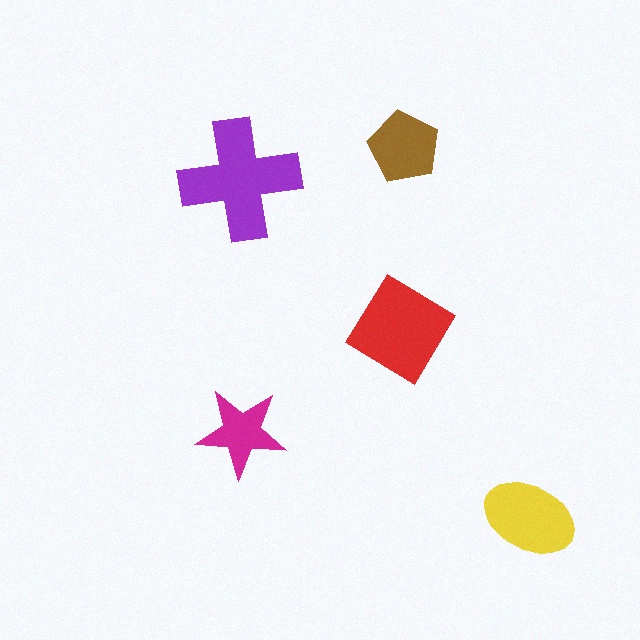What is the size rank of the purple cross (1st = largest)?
1st.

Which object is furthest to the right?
The yellow ellipse is rightmost.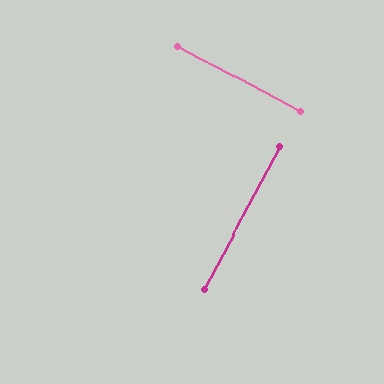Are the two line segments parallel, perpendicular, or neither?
Perpendicular — they meet at approximately 90°.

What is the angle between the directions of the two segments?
Approximately 90 degrees.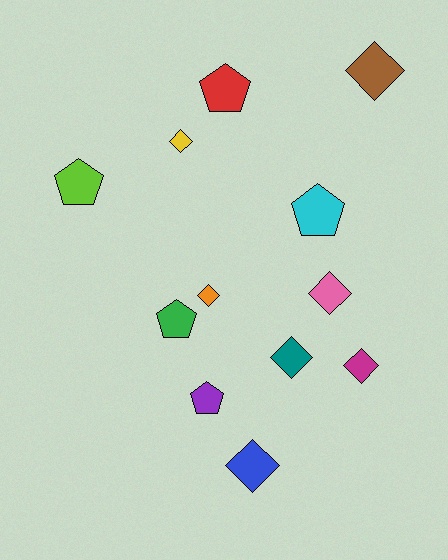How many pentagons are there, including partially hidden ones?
There are 5 pentagons.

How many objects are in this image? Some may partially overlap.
There are 12 objects.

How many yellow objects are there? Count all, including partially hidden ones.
There is 1 yellow object.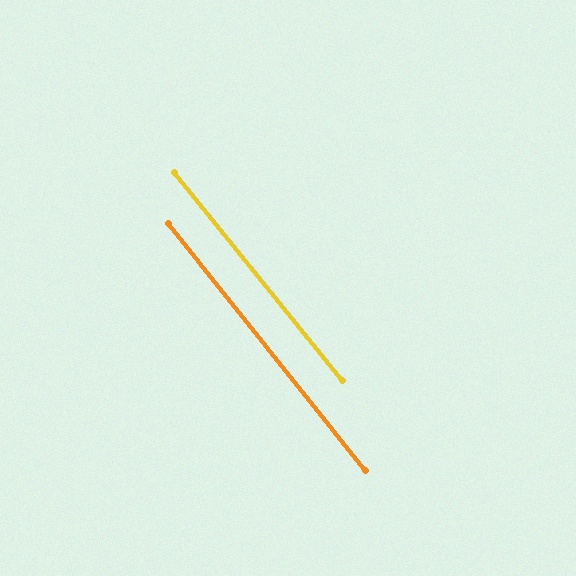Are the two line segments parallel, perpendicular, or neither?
Parallel — their directions differ by only 0.2°.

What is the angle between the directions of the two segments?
Approximately 0 degrees.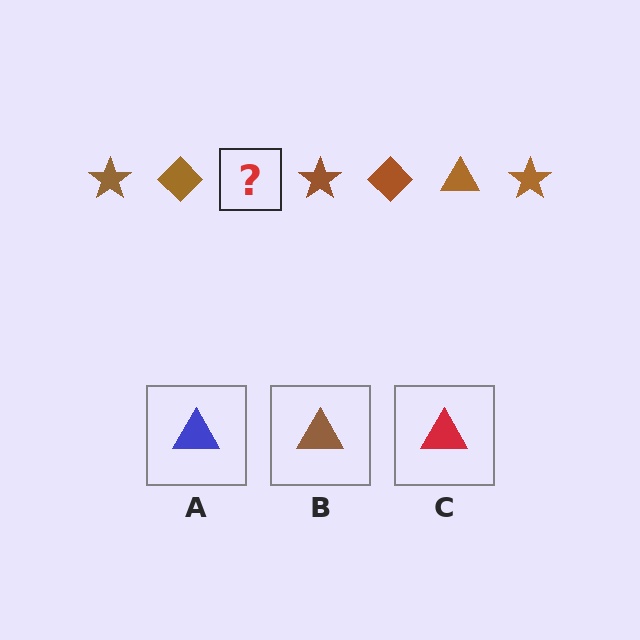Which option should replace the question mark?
Option B.